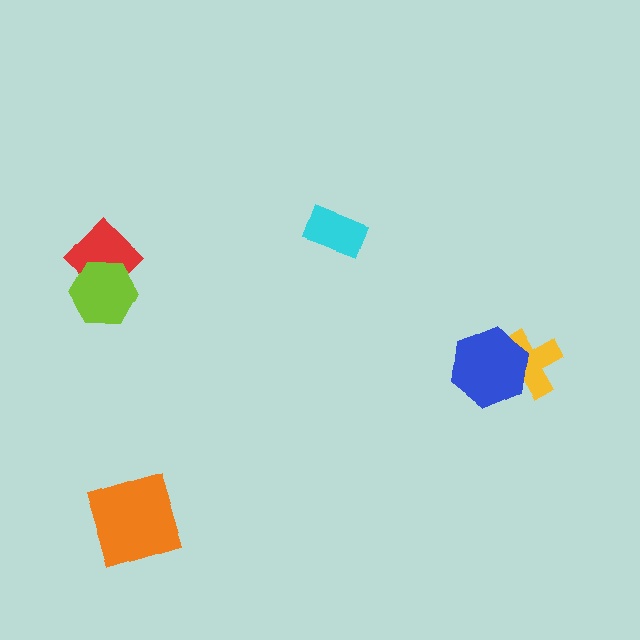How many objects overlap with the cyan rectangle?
0 objects overlap with the cyan rectangle.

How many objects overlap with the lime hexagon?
1 object overlaps with the lime hexagon.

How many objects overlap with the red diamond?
1 object overlaps with the red diamond.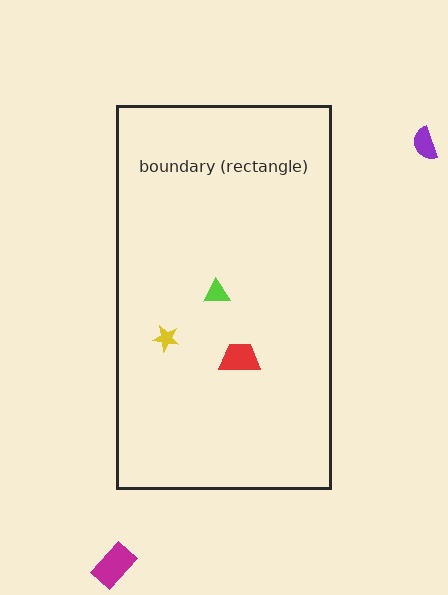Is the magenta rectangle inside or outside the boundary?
Outside.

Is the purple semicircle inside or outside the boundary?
Outside.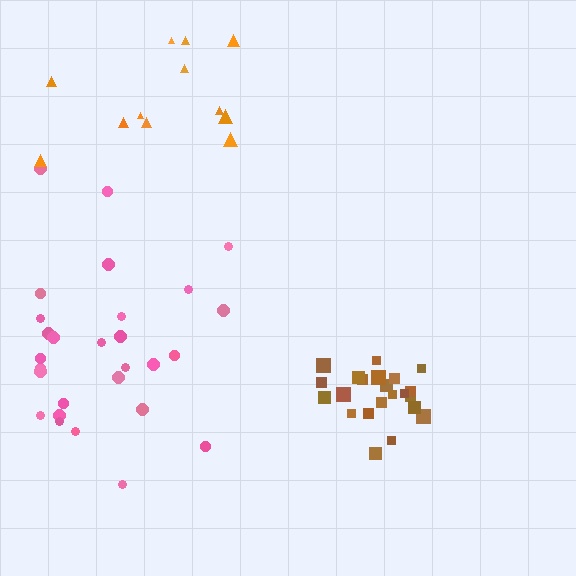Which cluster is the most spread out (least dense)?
Orange.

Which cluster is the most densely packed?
Brown.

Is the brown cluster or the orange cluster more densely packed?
Brown.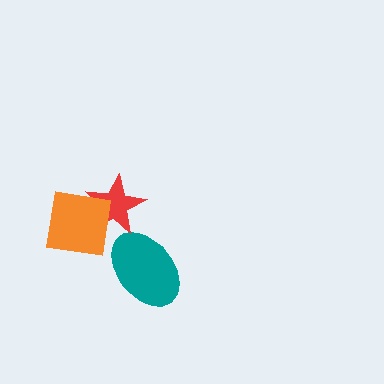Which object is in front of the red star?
The orange square is in front of the red star.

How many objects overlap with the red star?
1 object overlaps with the red star.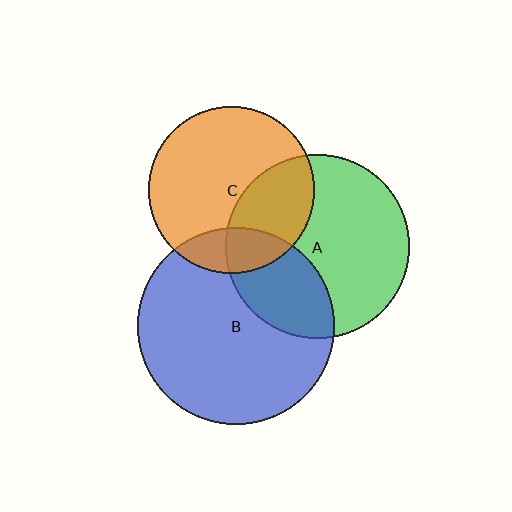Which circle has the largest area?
Circle B (blue).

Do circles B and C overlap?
Yes.